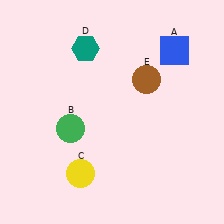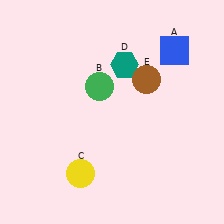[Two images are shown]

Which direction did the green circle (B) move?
The green circle (B) moved up.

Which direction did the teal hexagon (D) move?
The teal hexagon (D) moved right.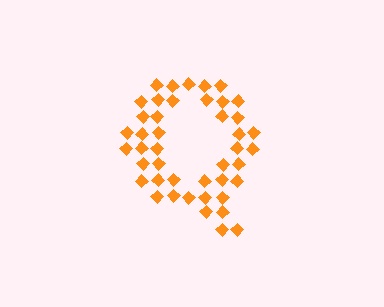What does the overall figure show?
The overall figure shows the letter Q.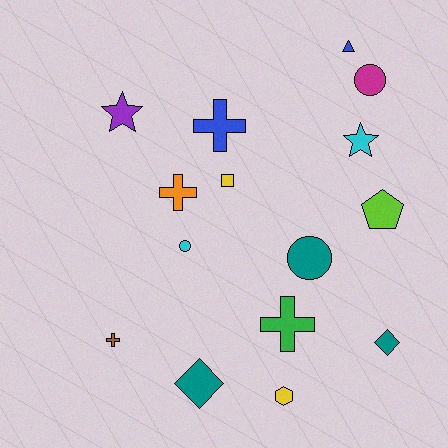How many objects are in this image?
There are 15 objects.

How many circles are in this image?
There are 3 circles.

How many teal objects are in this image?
There are 3 teal objects.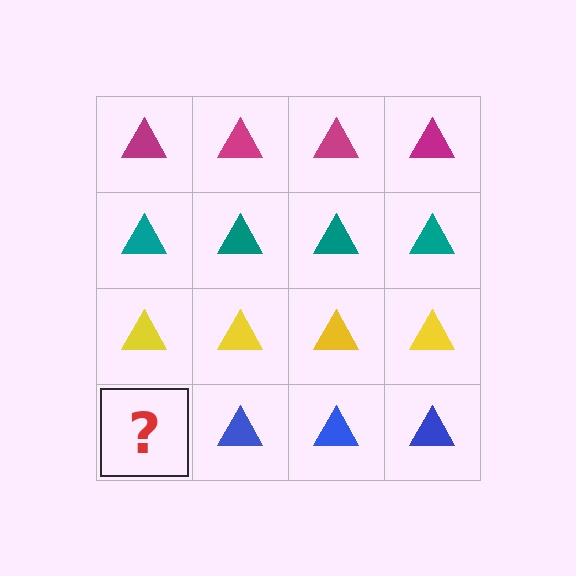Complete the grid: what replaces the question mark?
The question mark should be replaced with a blue triangle.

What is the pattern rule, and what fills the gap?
The rule is that each row has a consistent color. The gap should be filled with a blue triangle.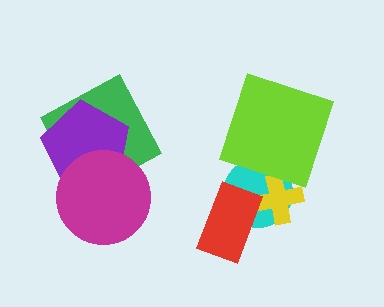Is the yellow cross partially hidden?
Yes, it is partially covered by another shape.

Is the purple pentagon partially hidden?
Yes, it is partially covered by another shape.